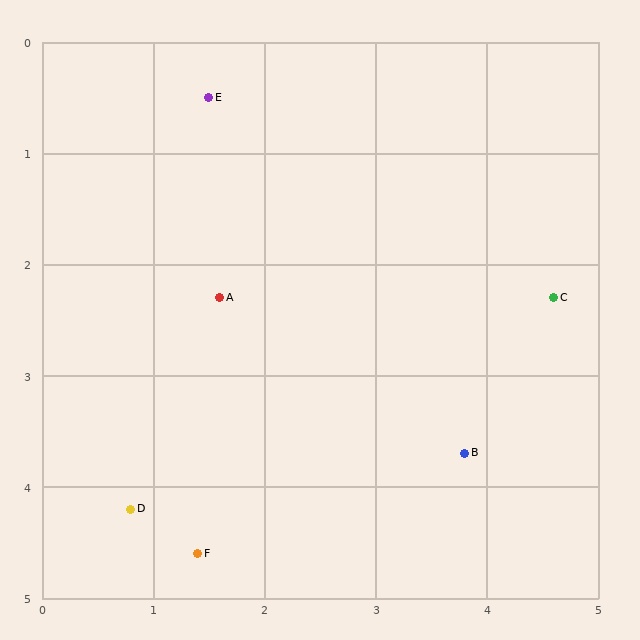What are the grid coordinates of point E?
Point E is at approximately (1.5, 0.5).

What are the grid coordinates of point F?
Point F is at approximately (1.4, 4.6).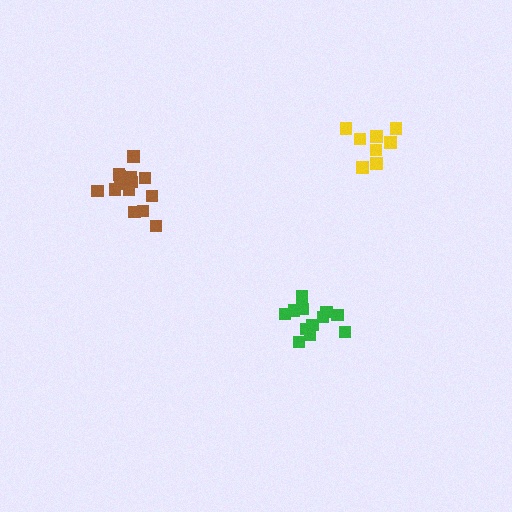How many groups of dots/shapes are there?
There are 3 groups.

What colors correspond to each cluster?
The clusters are colored: green, yellow, brown.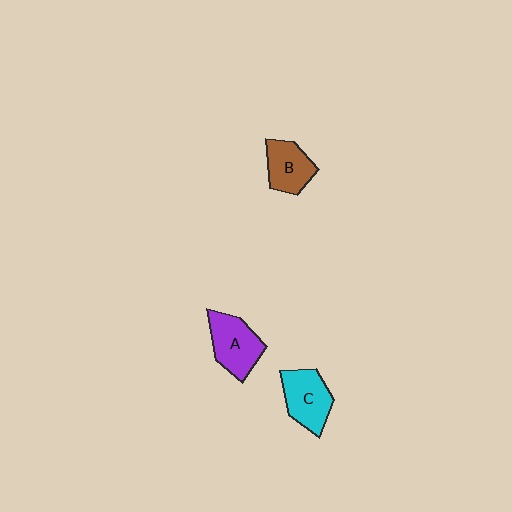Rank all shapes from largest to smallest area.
From largest to smallest: A (purple), C (cyan), B (brown).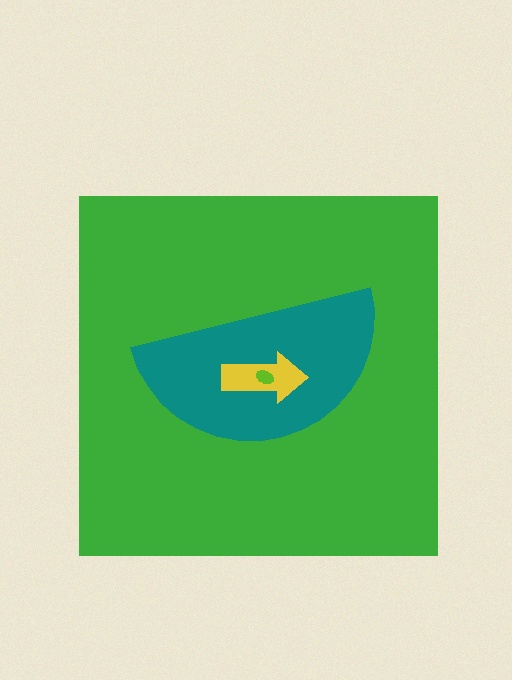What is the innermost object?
The lime ellipse.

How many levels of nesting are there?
4.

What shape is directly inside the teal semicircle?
The yellow arrow.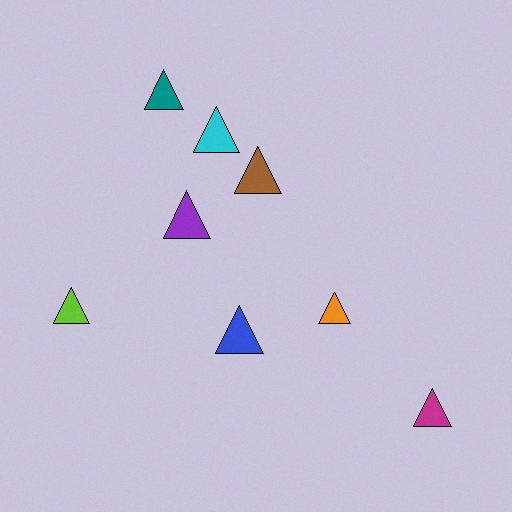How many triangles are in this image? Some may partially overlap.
There are 8 triangles.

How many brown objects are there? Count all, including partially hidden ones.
There is 1 brown object.